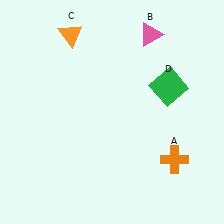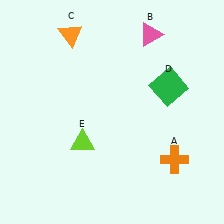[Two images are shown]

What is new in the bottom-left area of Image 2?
A lime triangle (E) was added in the bottom-left area of Image 2.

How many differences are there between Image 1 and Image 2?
There is 1 difference between the two images.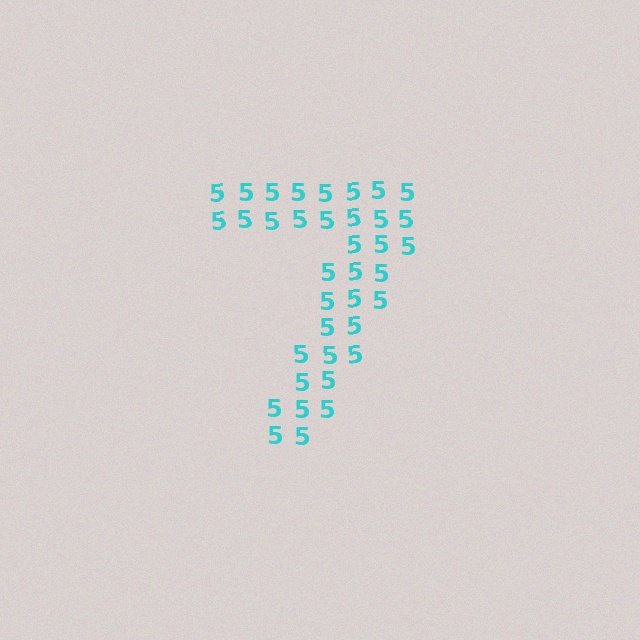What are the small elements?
The small elements are digit 5's.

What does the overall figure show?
The overall figure shows the digit 7.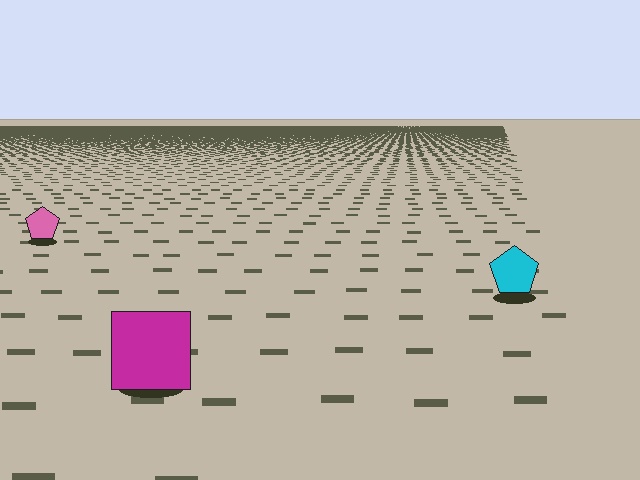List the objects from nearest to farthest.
From nearest to farthest: the magenta square, the cyan pentagon, the pink pentagon.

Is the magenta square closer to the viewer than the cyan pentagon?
Yes. The magenta square is closer — you can tell from the texture gradient: the ground texture is coarser near it.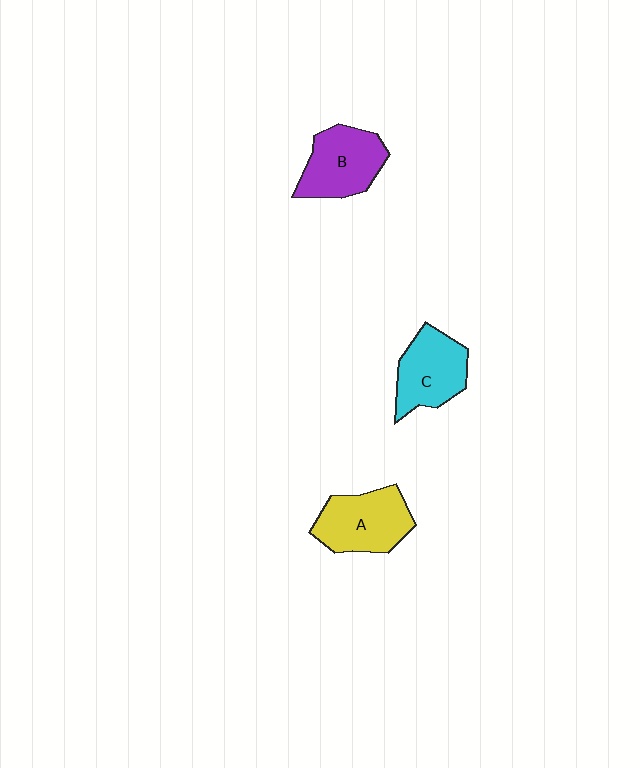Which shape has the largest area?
Shape A (yellow).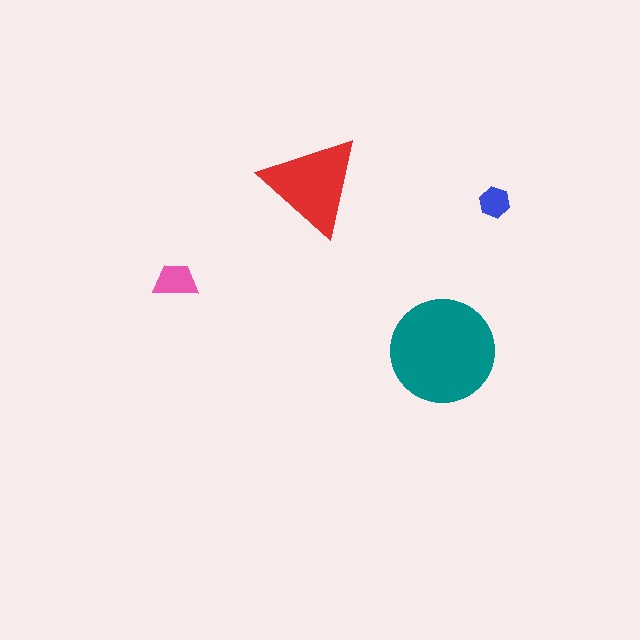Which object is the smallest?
The blue hexagon.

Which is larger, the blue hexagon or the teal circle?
The teal circle.